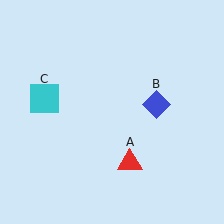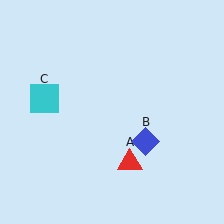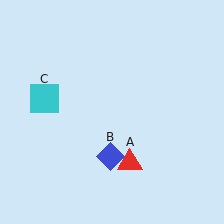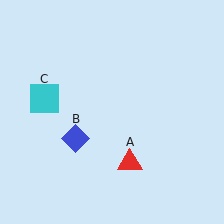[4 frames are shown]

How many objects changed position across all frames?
1 object changed position: blue diamond (object B).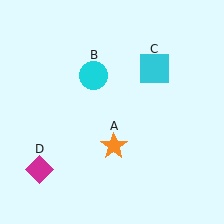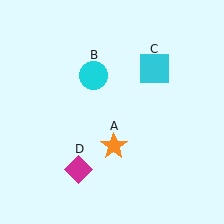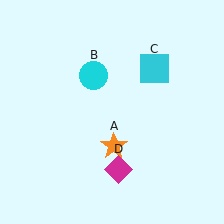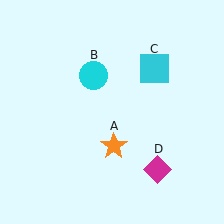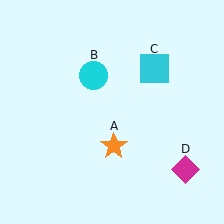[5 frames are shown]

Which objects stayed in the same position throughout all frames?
Orange star (object A) and cyan circle (object B) and cyan square (object C) remained stationary.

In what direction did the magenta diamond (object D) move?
The magenta diamond (object D) moved right.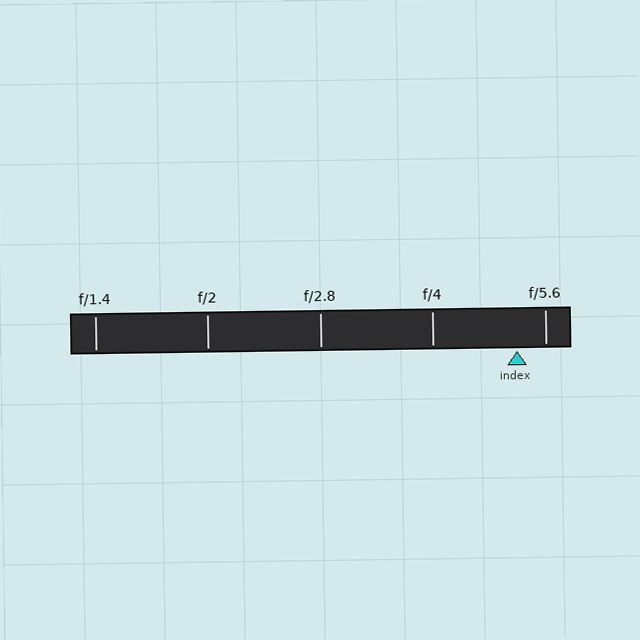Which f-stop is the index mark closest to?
The index mark is closest to f/5.6.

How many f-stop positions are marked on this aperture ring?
There are 5 f-stop positions marked.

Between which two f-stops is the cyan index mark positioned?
The index mark is between f/4 and f/5.6.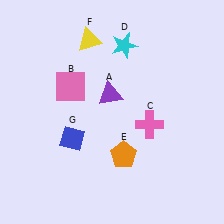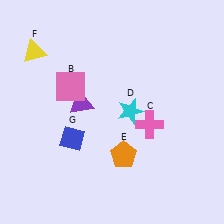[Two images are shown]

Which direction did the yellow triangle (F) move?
The yellow triangle (F) moved left.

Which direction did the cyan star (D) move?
The cyan star (D) moved down.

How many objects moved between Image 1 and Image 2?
3 objects moved between the two images.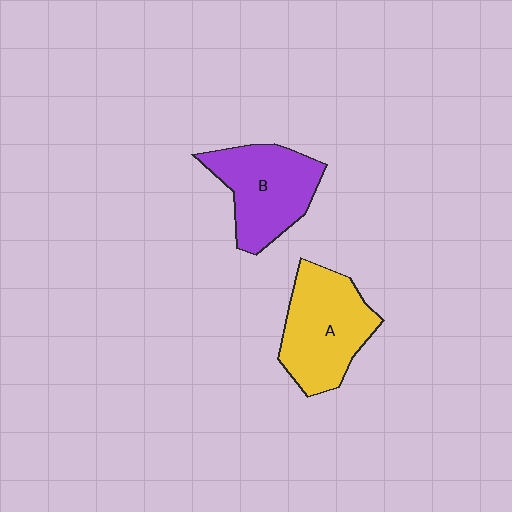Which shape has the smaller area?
Shape B (purple).